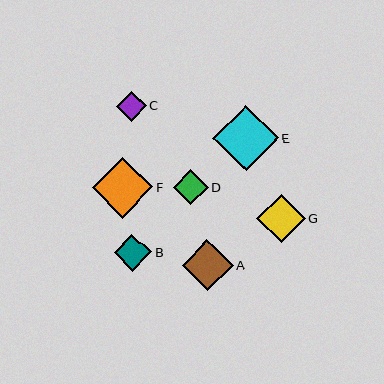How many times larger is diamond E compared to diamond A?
Diamond E is approximately 1.3 times the size of diamond A.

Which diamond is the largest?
Diamond E is the largest with a size of approximately 65 pixels.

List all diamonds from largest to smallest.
From largest to smallest: E, F, A, G, B, D, C.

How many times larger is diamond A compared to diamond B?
Diamond A is approximately 1.4 times the size of diamond B.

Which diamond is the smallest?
Diamond C is the smallest with a size of approximately 30 pixels.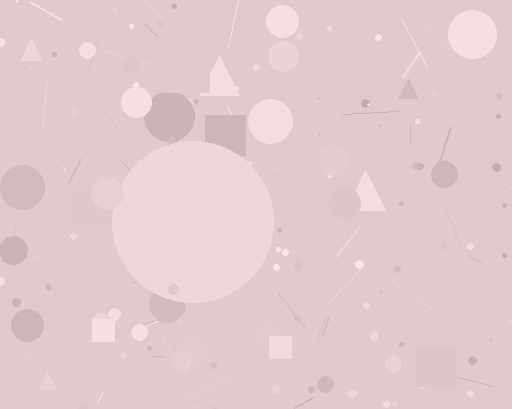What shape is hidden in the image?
A circle is hidden in the image.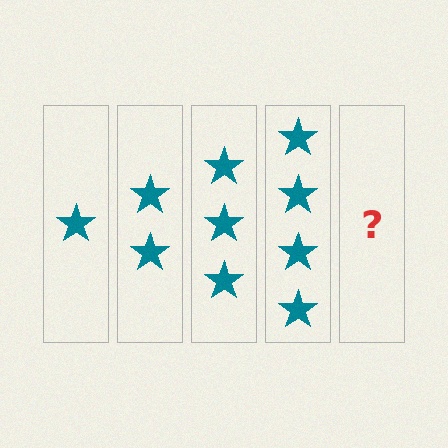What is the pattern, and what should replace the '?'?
The pattern is that each step adds one more star. The '?' should be 5 stars.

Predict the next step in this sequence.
The next step is 5 stars.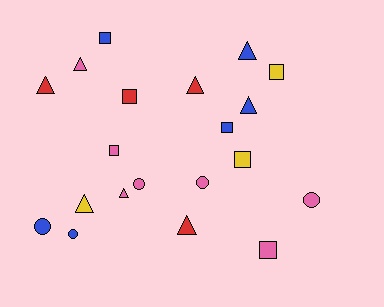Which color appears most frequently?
Pink, with 7 objects.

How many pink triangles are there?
There are 2 pink triangles.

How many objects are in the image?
There are 20 objects.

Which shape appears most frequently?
Triangle, with 8 objects.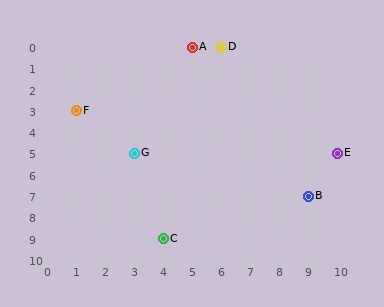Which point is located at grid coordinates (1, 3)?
Point F is at (1, 3).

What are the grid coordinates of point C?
Point C is at grid coordinates (4, 9).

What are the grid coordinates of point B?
Point B is at grid coordinates (9, 7).